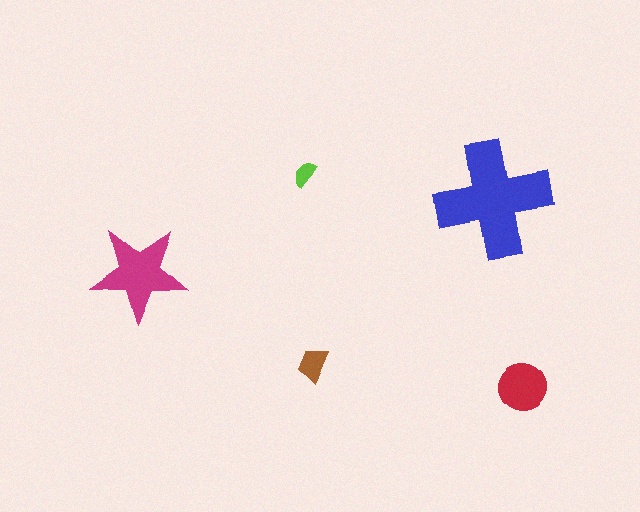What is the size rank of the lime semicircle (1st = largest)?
5th.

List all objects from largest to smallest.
The blue cross, the magenta star, the red circle, the brown trapezoid, the lime semicircle.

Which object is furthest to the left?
The magenta star is leftmost.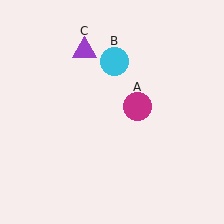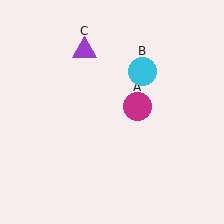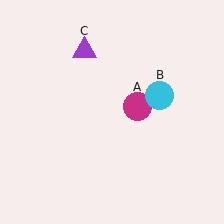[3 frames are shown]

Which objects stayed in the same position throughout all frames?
Magenta circle (object A) and purple triangle (object C) remained stationary.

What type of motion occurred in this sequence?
The cyan circle (object B) rotated clockwise around the center of the scene.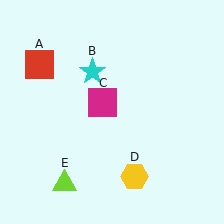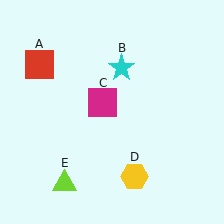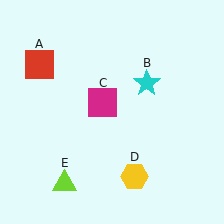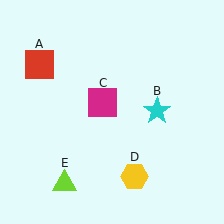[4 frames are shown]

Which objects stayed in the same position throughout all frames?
Red square (object A) and magenta square (object C) and yellow hexagon (object D) and lime triangle (object E) remained stationary.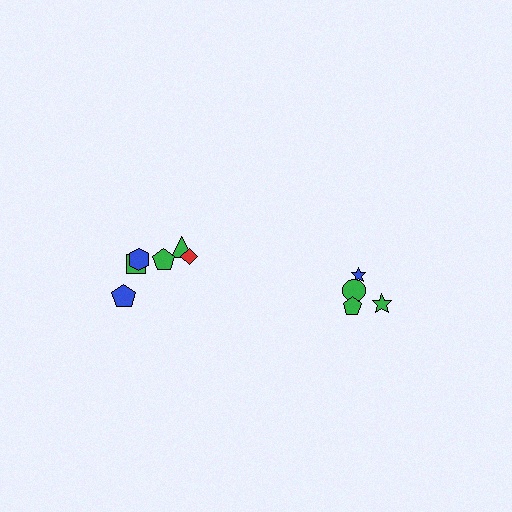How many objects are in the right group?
There are 4 objects.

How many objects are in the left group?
There are 6 objects.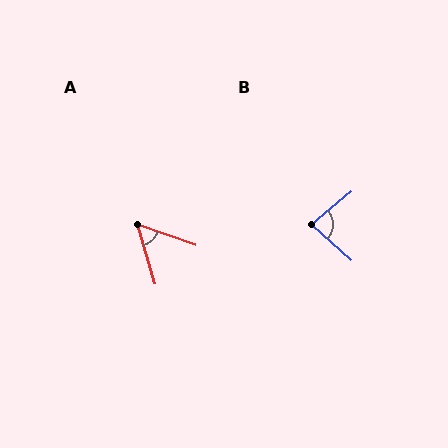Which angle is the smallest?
A, at approximately 55 degrees.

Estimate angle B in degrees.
Approximately 82 degrees.